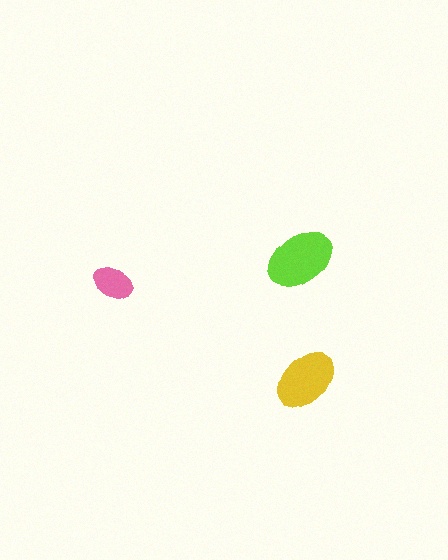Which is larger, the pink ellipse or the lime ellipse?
The lime one.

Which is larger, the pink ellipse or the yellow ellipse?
The yellow one.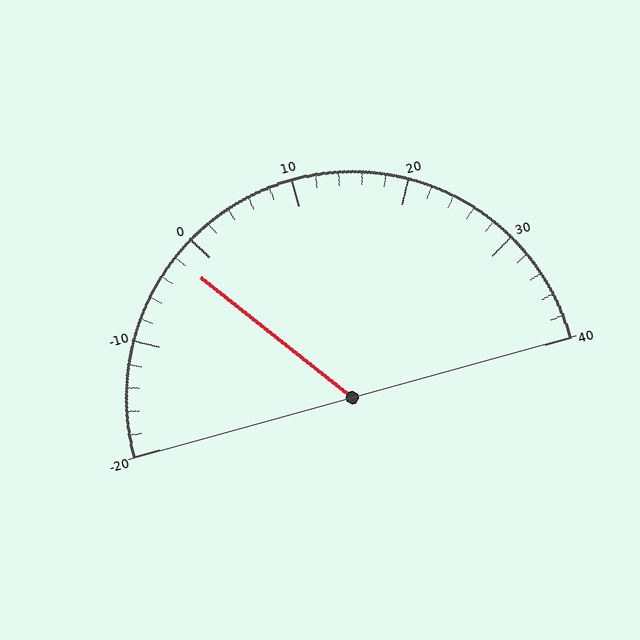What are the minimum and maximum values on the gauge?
The gauge ranges from -20 to 40.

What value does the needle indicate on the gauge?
The needle indicates approximately -2.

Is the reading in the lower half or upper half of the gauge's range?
The reading is in the lower half of the range (-20 to 40).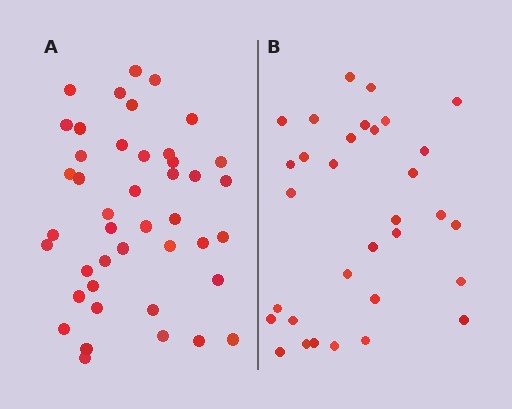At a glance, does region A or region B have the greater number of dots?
Region A (the left region) has more dots.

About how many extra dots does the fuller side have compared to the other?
Region A has roughly 12 or so more dots than region B.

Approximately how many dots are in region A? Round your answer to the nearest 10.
About 40 dots. (The exact count is 43, which rounds to 40.)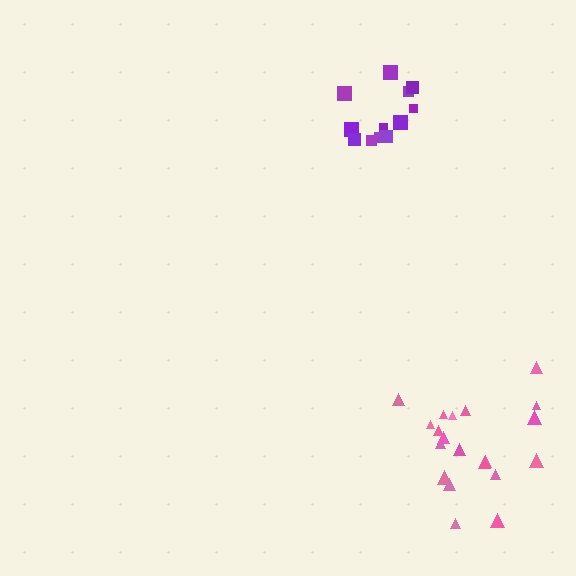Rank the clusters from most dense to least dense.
purple, pink.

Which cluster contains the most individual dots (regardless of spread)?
Pink (20).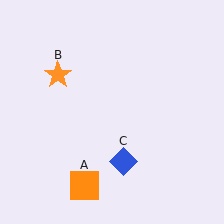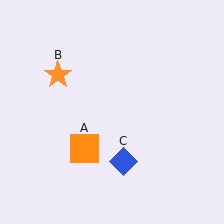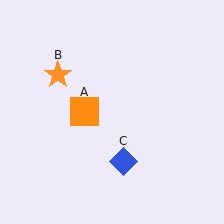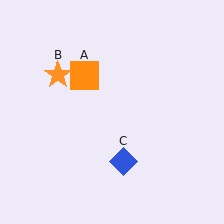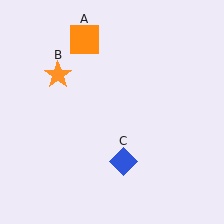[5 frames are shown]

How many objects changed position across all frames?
1 object changed position: orange square (object A).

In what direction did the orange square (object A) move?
The orange square (object A) moved up.